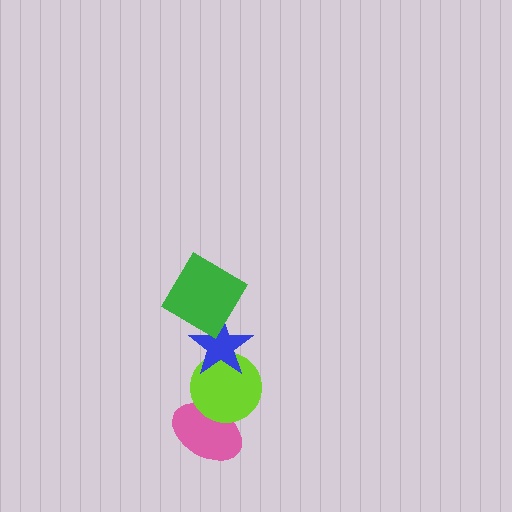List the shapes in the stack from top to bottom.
From top to bottom: the green diamond, the blue star, the lime circle, the pink ellipse.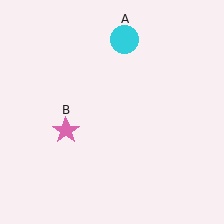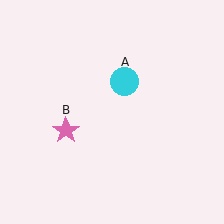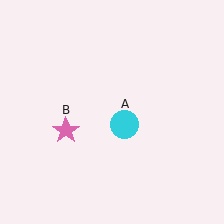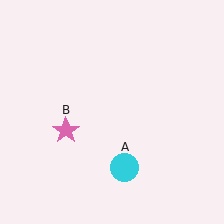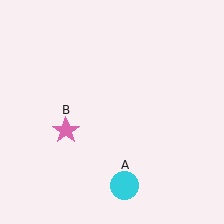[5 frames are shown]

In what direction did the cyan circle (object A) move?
The cyan circle (object A) moved down.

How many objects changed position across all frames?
1 object changed position: cyan circle (object A).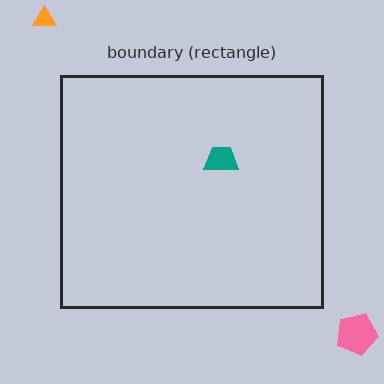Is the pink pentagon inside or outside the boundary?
Outside.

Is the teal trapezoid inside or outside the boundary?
Inside.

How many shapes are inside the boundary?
1 inside, 2 outside.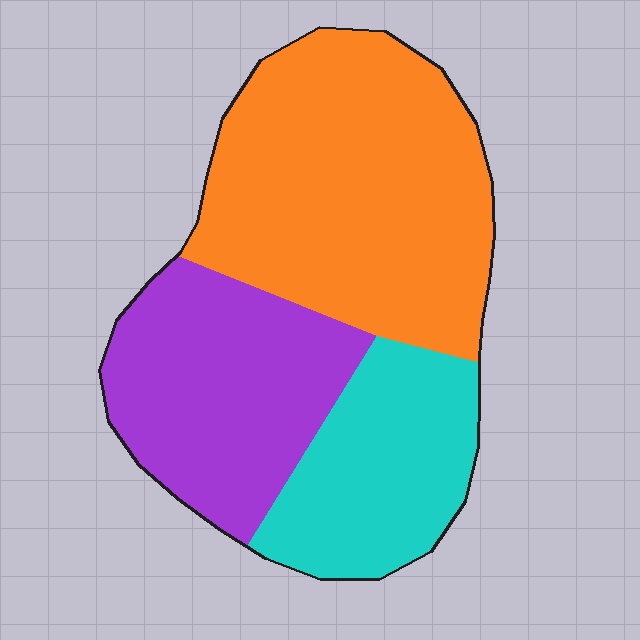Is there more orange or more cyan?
Orange.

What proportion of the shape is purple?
Purple takes up about one third (1/3) of the shape.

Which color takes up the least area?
Cyan, at roughly 25%.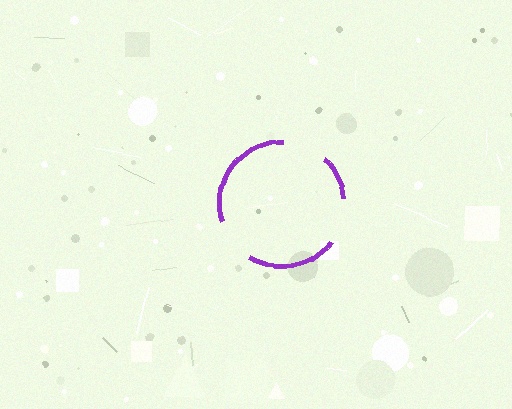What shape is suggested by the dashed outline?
The dashed outline suggests a circle.